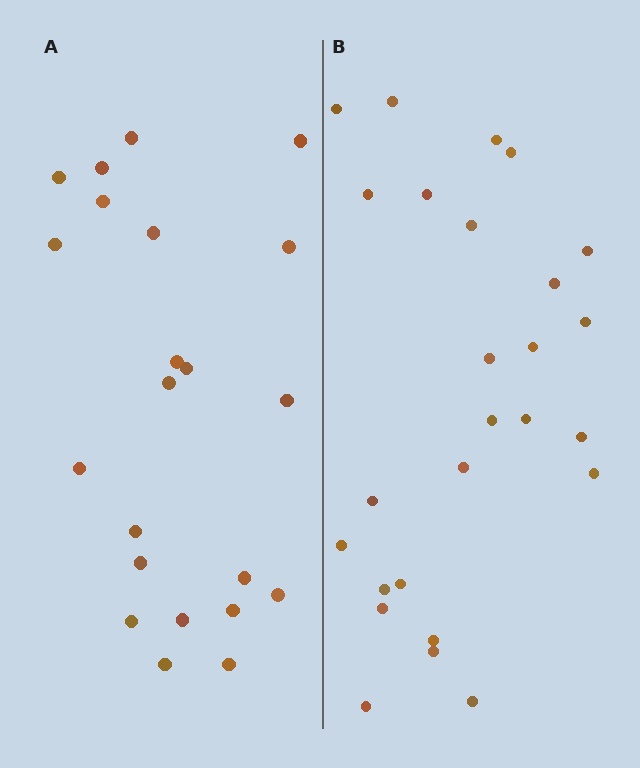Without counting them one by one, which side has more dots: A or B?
Region B (the right region) has more dots.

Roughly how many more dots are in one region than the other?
Region B has about 4 more dots than region A.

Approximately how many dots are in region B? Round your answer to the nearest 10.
About 30 dots. (The exact count is 26, which rounds to 30.)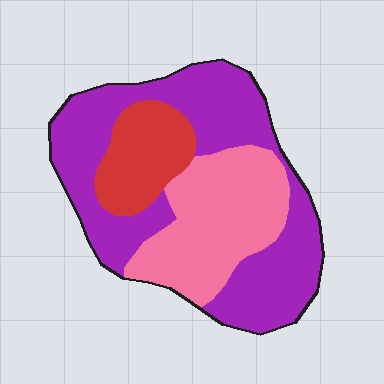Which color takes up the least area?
Red, at roughly 15%.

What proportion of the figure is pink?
Pink takes up about one third (1/3) of the figure.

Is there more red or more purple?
Purple.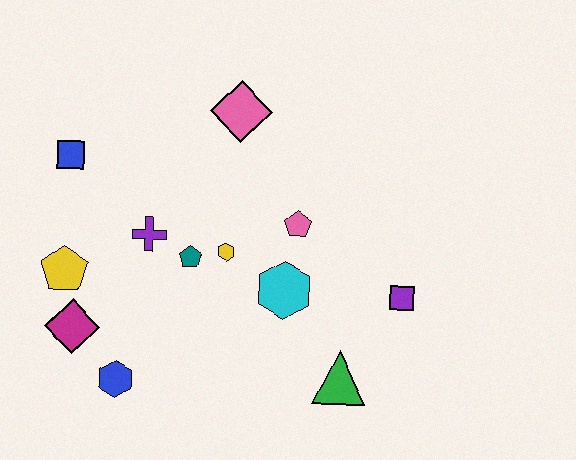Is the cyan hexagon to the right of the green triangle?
No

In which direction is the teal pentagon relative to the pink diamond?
The teal pentagon is below the pink diamond.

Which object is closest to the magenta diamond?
The yellow pentagon is closest to the magenta diamond.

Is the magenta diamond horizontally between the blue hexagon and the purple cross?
No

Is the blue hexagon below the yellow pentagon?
Yes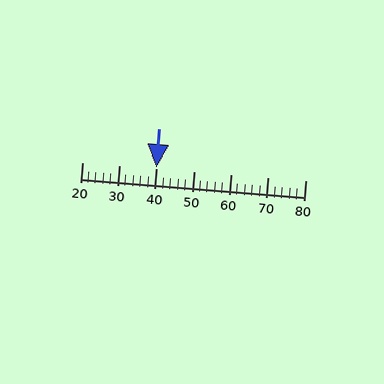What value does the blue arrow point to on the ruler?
The blue arrow points to approximately 40.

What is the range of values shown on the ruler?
The ruler shows values from 20 to 80.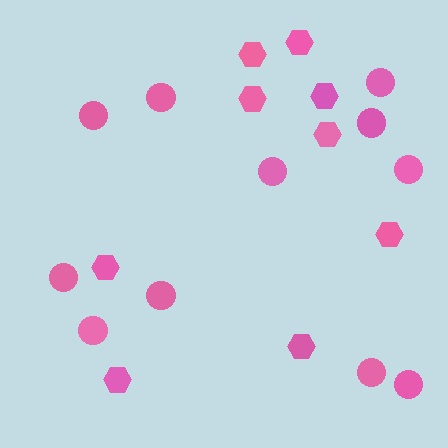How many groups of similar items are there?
There are 2 groups: one group of circles (11) and one group of hexagons (9).